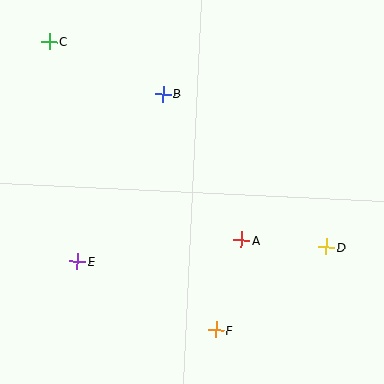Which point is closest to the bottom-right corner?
Point D is closest to the bottom-right corner.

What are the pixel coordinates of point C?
Point C is at (49, 42).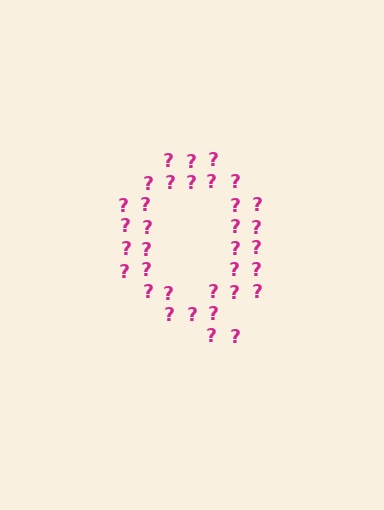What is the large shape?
The large shape is the letter Q.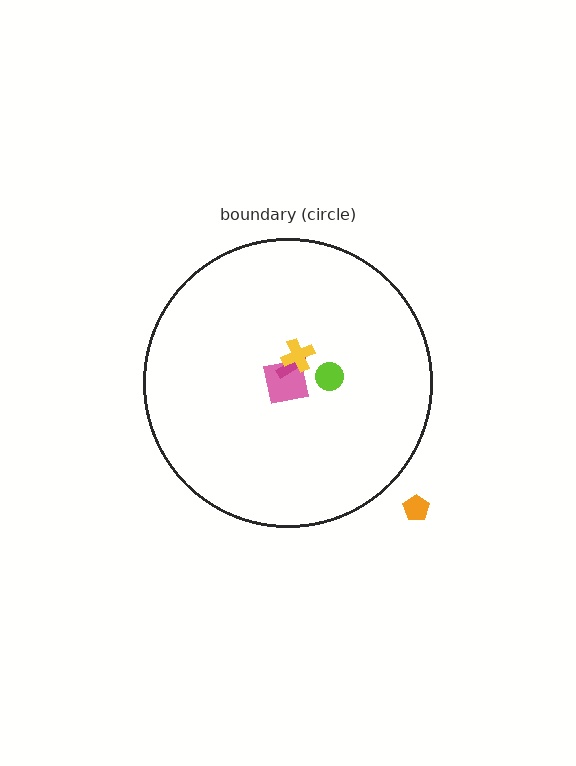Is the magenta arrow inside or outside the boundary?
Inside.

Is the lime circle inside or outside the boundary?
Inside.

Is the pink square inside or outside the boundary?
Inside.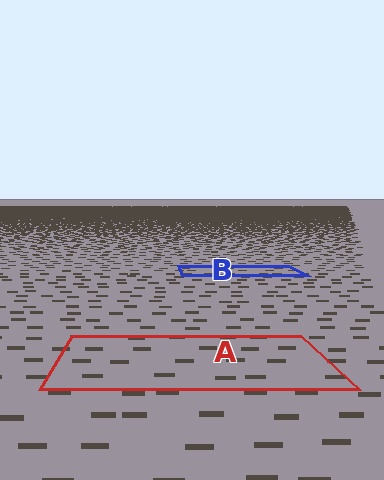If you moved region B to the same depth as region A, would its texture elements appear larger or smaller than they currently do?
They would appear larger. At a closer depth, the same texture elements are projected at a bigger on-screen size.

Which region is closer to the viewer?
Region A is closer. The texture elements there are larger and more spread out.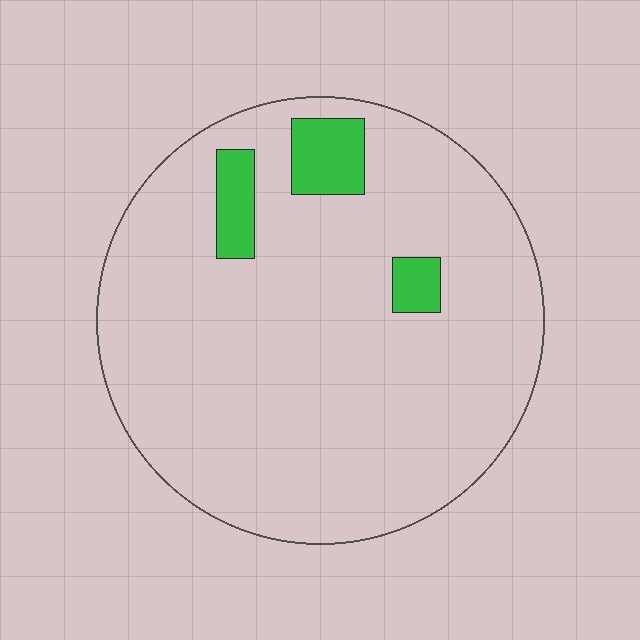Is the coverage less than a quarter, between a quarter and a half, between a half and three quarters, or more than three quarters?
Less than a quarter.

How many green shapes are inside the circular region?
3.